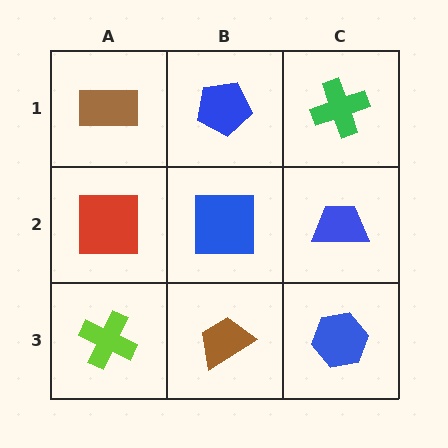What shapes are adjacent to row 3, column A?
A red square (row 2, column A), a brown trapezoid (row 3, column B).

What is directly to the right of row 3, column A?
A brown trapezoid.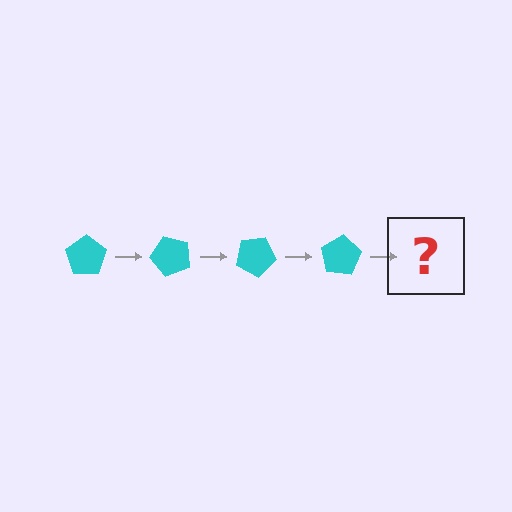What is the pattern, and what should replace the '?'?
The pattern is that the pentagon rotates 50 degrees each step. The '?' should be a cyan pentagon rotated 200 degrees.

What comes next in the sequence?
The next element should be a cyan pentagon rotated 200 degrees.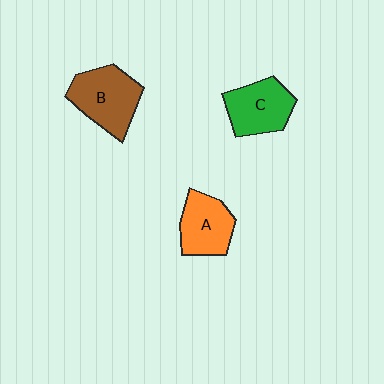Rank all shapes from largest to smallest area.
From largest to smallest: B (brown), C (green), A (orange).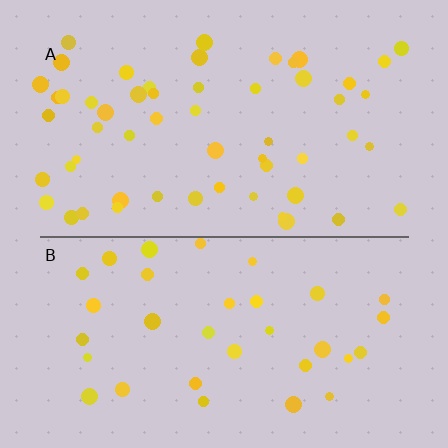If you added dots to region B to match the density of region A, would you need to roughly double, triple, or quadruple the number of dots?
Approximately double.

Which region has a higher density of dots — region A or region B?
A (the top).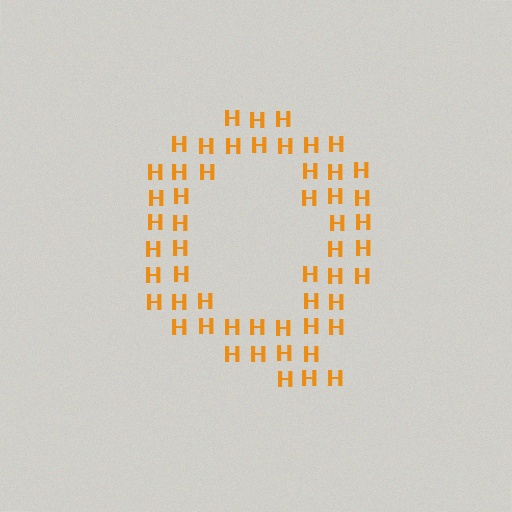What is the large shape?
The large shape is the letter Q.